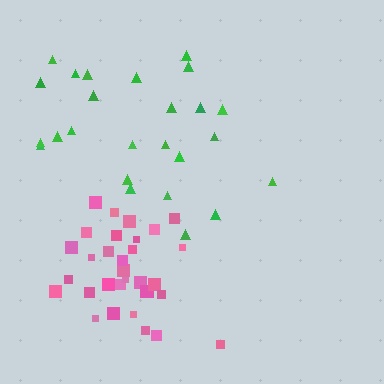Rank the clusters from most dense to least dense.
pink, green.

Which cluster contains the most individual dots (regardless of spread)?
Pink (32).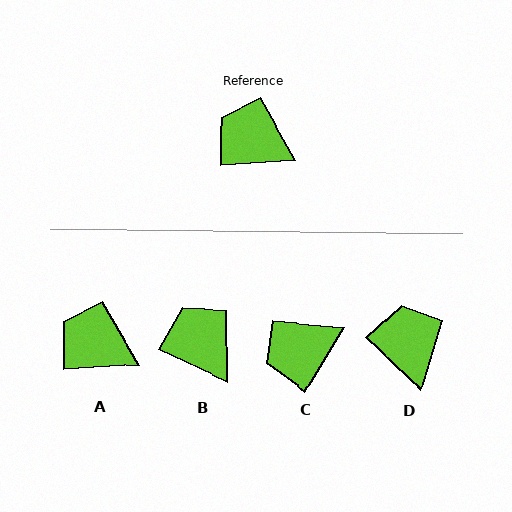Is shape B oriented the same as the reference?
No, it is off by about 29 degrees.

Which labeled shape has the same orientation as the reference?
A.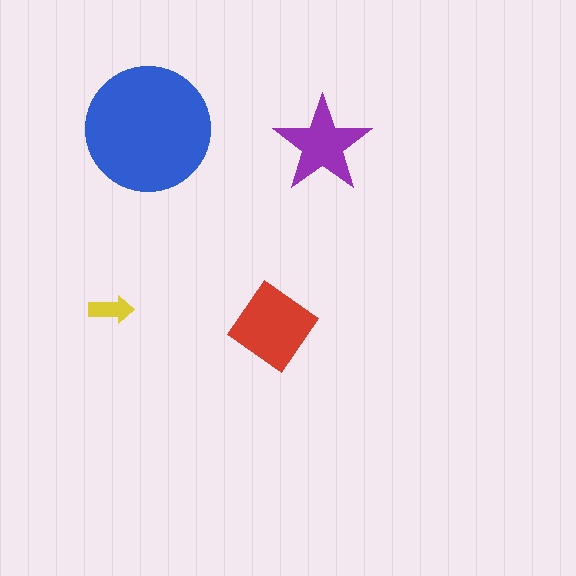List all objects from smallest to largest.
The yellow arrow, the purple star, the red diamond, the blue circle.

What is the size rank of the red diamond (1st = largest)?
2nd.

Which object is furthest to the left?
The yellow arrow is leftmost.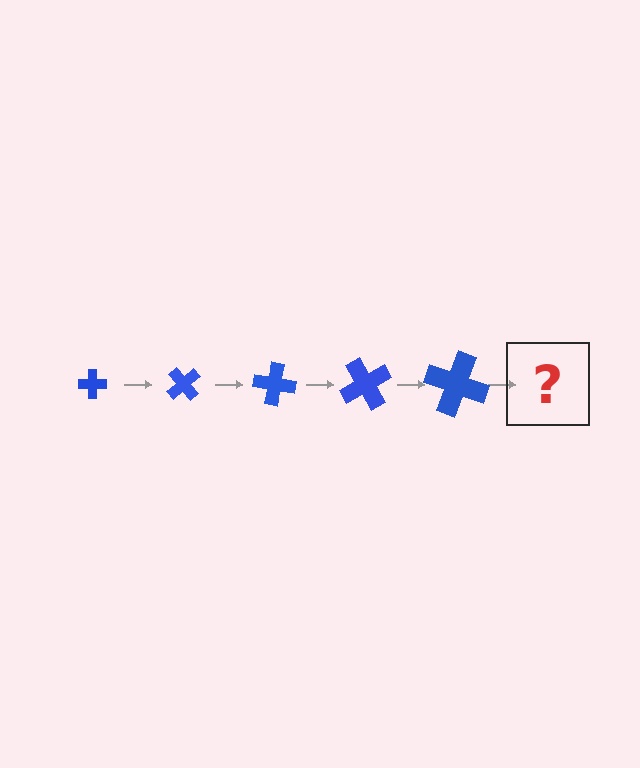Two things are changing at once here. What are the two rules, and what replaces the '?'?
The two rules are that the cross grows larger each step and it rotates 50 degrees each step. The '?' should be a cross, larger than the previous one and rotated 250 degrees from the start.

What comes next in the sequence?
The next element should be a cross, larger than the previous one and rotated 250 degrees from the start.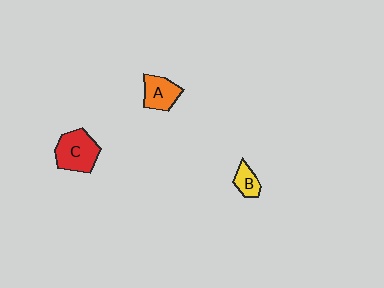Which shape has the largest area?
Shape C (red).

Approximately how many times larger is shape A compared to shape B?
Approximately 1.6 times.